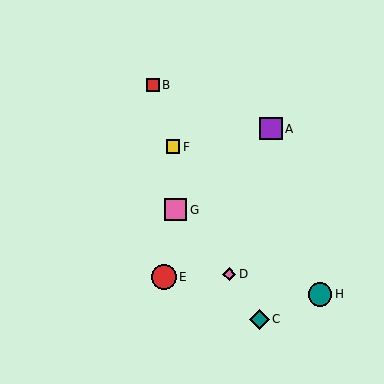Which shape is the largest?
The red circle (labeled E) is the largest.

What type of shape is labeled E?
Shape E is a red circle.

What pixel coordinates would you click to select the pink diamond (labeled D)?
Click at (229, 274) to select the pink diamond D.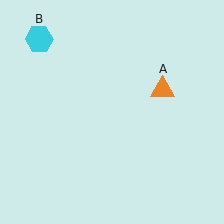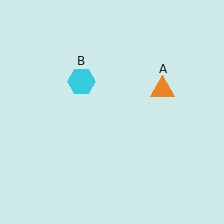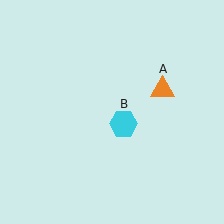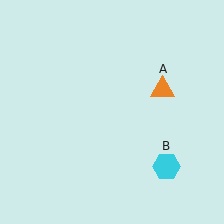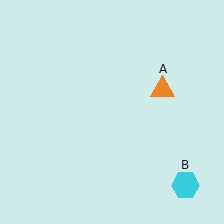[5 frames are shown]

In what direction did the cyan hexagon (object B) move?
The cyan hexagon (object B) moved down and to the right.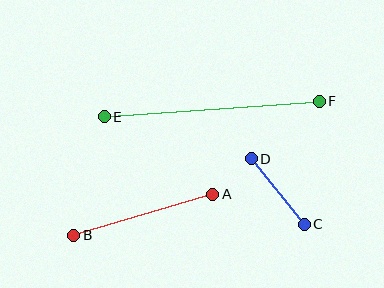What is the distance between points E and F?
The distance is approximately 216 pixels.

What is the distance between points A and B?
The distance is approximately 145 pixels.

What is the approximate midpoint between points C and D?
The midpoint is at approximately (278, 192) pixels.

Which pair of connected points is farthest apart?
Points E and F are farthest apart.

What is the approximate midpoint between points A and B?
The midpoint is at approximately (143, 215) pixels.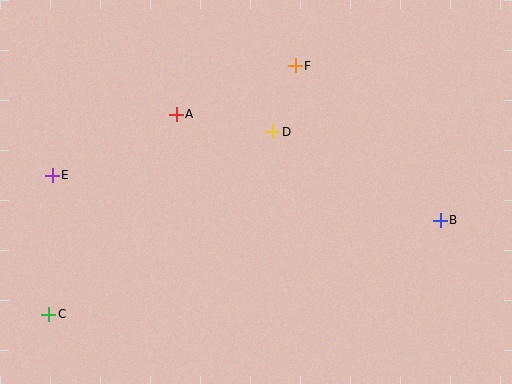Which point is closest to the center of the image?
Point D at (273, 132) is closest to the center.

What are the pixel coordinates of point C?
Point C is at (49, 314).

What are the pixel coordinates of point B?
Point B is at (440, 220).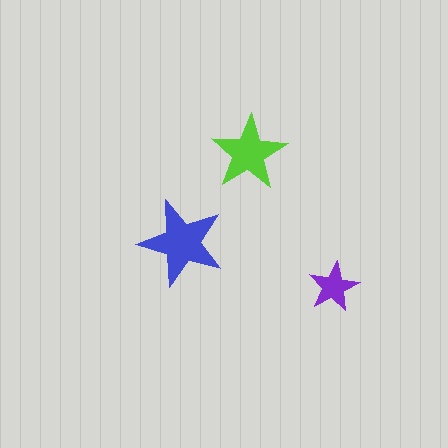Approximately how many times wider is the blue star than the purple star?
About 1.5 times wider.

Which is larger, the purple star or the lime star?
The lime one.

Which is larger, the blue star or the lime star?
The blue one.